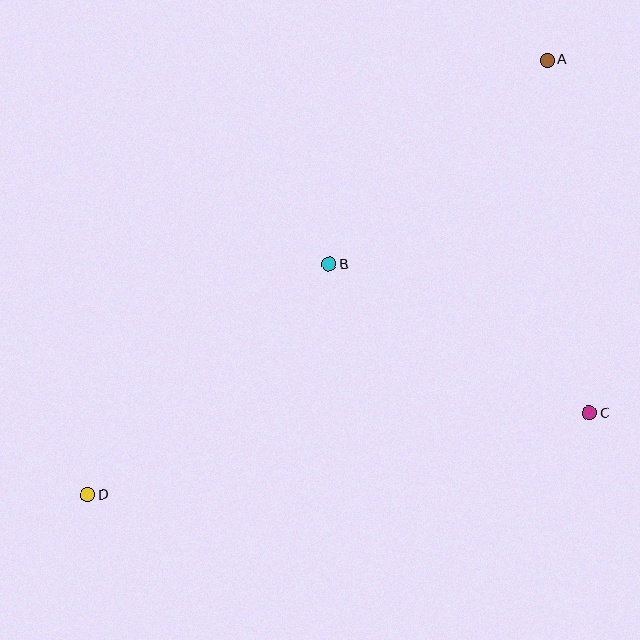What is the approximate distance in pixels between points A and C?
The distance between A and C is approximately 356 pixels.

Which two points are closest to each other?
Points A and B are closest to each other.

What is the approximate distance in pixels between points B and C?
The distance between B and C is approximately 300 pixels.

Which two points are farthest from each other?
Points A and D are farthest from each other.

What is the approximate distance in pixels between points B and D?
The distance between B and D is approximately 333 pixels.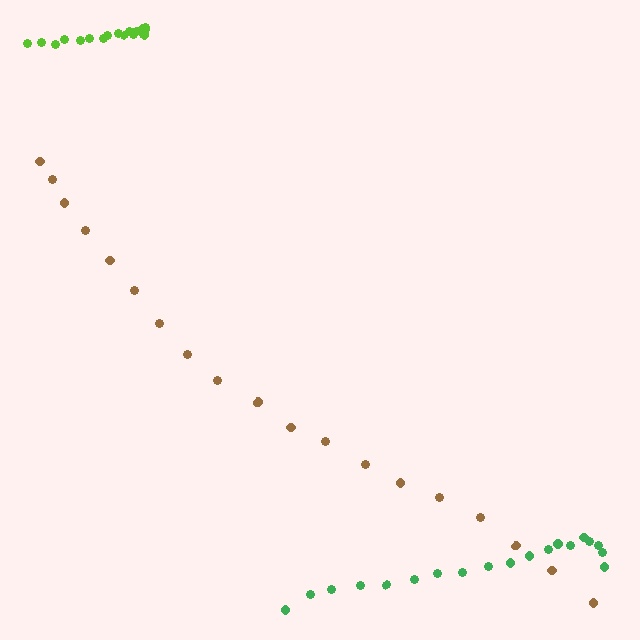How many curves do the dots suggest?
There are 3 distinct paths.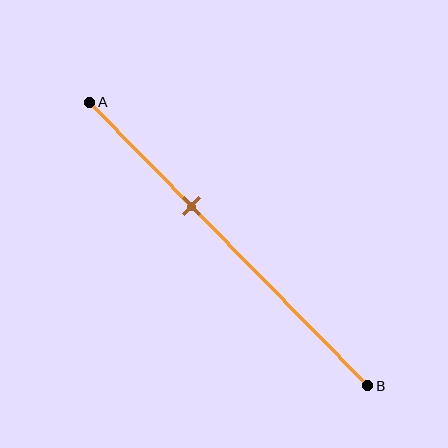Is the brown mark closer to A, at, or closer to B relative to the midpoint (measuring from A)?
The brown mark is closer to point A than the midpoint of segment AB.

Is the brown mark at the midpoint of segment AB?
No, the mark is at about 35% from A, not at the 50% midpoint.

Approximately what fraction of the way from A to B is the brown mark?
The brown mark is approximately 35% of the way from A to B.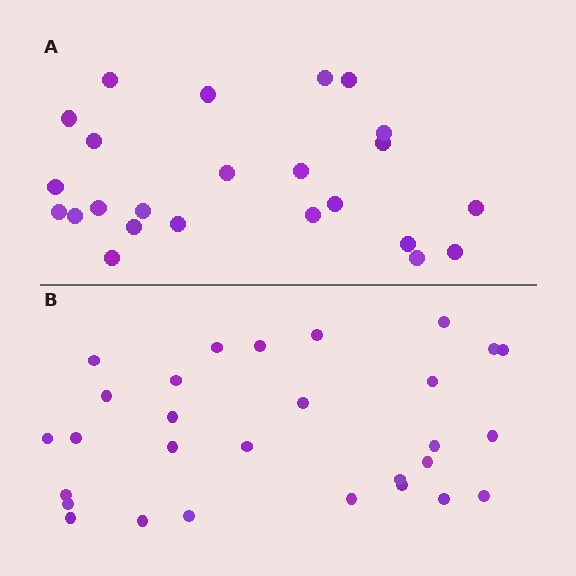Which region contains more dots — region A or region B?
Region B (the bottom region) has more dots.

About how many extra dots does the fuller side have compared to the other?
Region B has about 5 more dots than region A.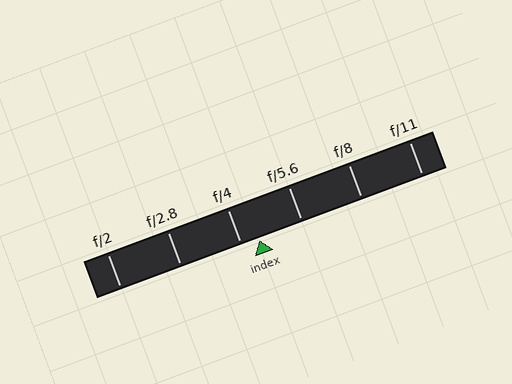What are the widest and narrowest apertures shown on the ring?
The widest aperture shown is f/2 and the narrowest is f/11.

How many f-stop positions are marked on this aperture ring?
There are 6 f-stop positions marked.